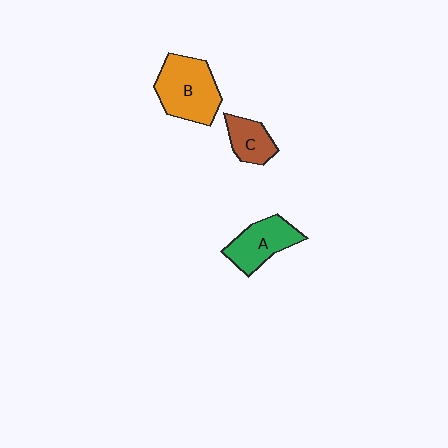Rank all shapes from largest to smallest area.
From largest to smallest: B (orange), A (green), C (brown).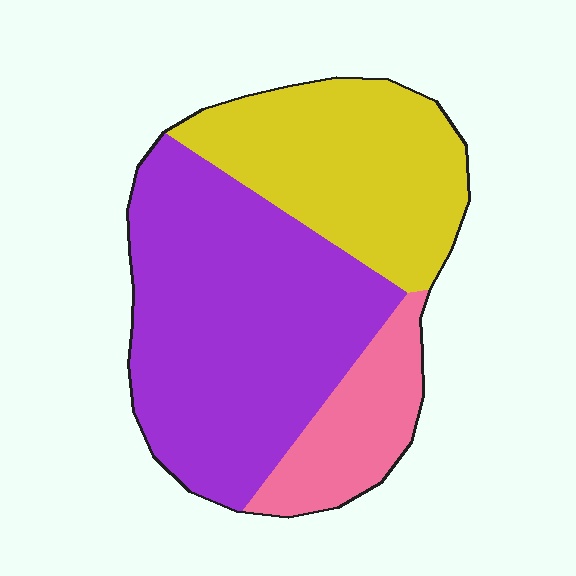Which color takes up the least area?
Pink, at roughly 15%.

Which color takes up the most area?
Purple, at roughly 50%.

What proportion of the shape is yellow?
Yellow takes up between a quarter and a half of the shape.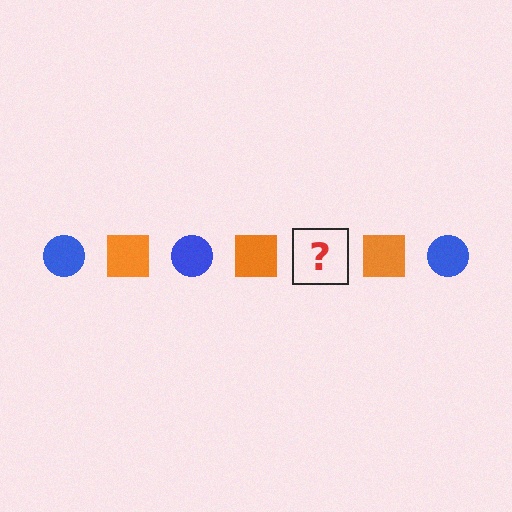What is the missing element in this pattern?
The missing element is a blue circle.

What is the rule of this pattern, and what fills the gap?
The rule is that the pattern alternates between blue circle and orange square. The gap should be filled with a blue circle.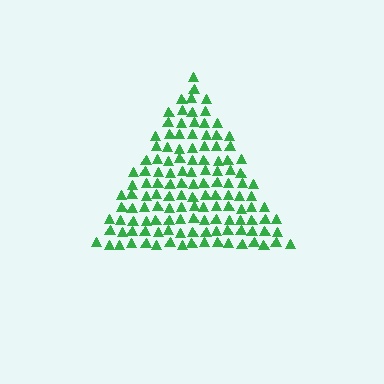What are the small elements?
The small elements are triangles.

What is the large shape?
The large shape is a triangle.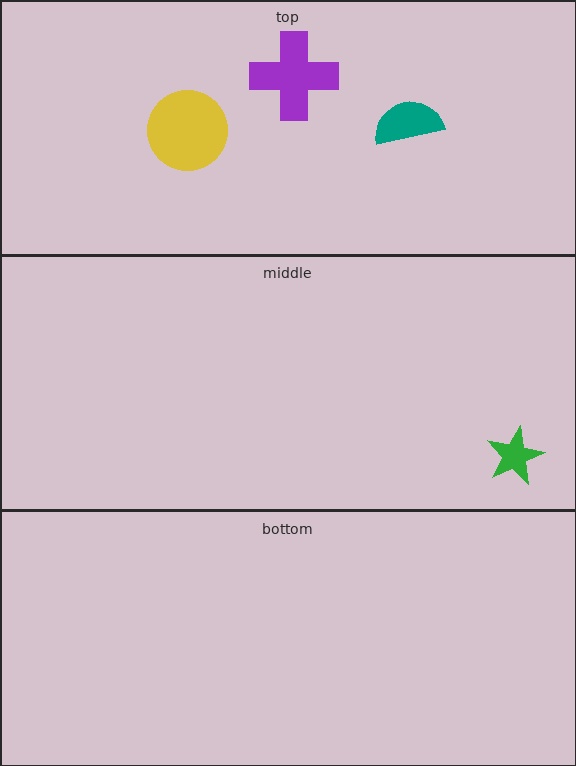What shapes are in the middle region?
The green star.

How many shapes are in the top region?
3.